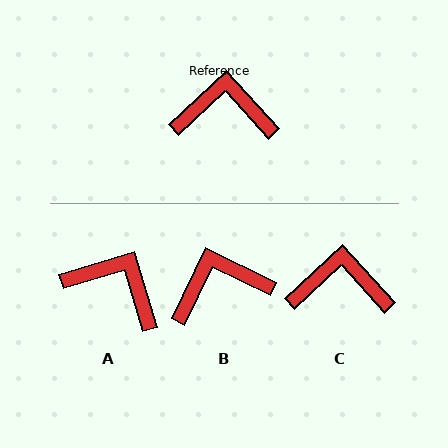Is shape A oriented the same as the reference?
No, it is off by about 26 degrees.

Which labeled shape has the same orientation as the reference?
C.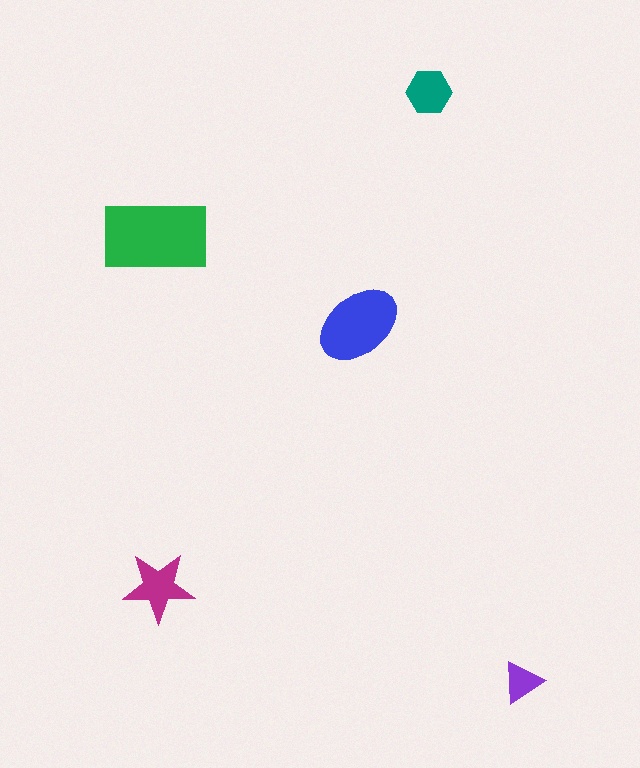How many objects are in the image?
There are 5 objects in the image.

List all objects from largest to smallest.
The green rectangle, the blue ellipse, the magenta star, the teal hexagon, the purple triangle.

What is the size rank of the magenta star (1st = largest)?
3rd.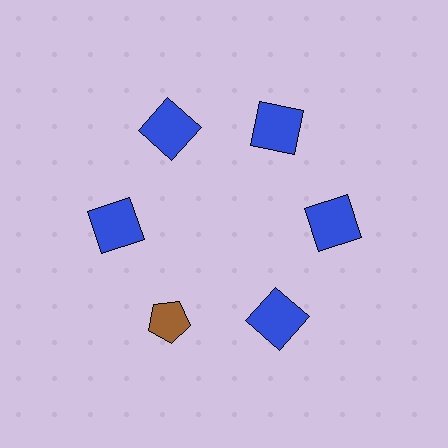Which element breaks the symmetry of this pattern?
The brown pentagon at roughly the 7 o'clock position breaks the symmetry. All other shapes are blue squares.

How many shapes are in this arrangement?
There are 6 shapes arranged in a ring pattern.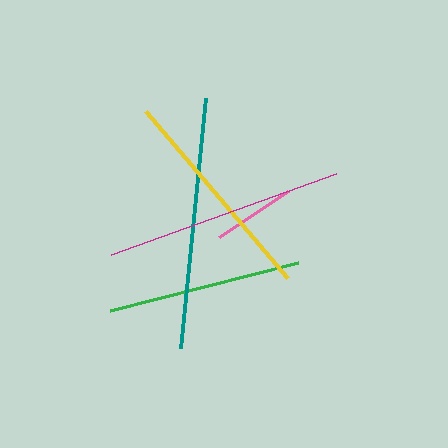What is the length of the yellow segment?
The yellow segment is approximately 219 pixels long.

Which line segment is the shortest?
The pink line is the shortest at approximately 83 pixels.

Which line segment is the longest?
The teal line is the longest at approximately 251 pixels.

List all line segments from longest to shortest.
From longest to shortest: teal, magenta, yellow, green, pink.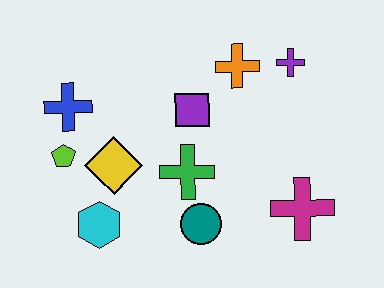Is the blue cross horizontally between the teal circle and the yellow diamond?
No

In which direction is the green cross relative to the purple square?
The green cross is below the purple square.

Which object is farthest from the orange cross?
The cyan hexagon is farthest from the orange cross.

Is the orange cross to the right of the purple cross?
No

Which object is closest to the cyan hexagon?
The yellow diamond is closest to the cyan hexagon.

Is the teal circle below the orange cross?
Yes